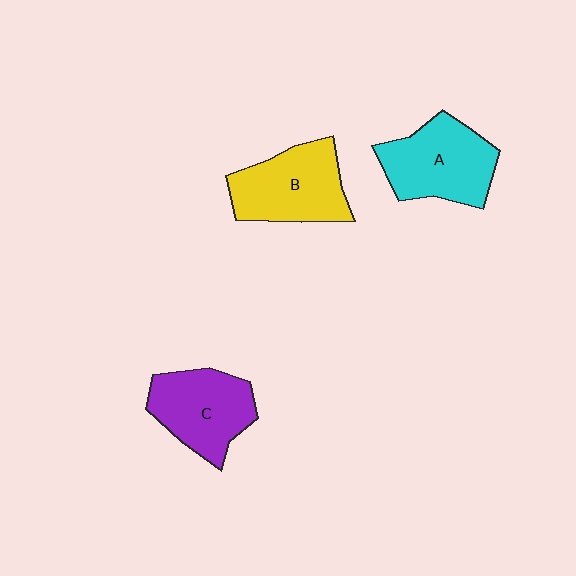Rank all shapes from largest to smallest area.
From largest to smallest: A (cyan), B (yellow), C (purple).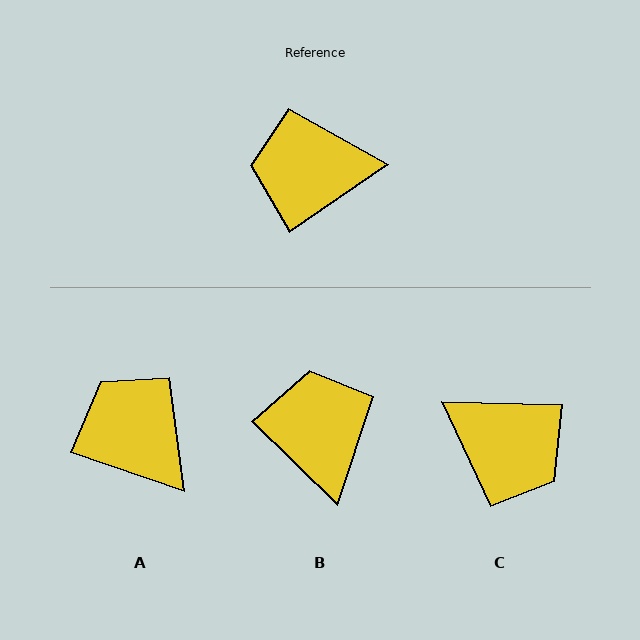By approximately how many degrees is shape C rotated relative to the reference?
Approximately 144 degrees counter-clockwise.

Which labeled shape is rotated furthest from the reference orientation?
C, about 144 degrees away.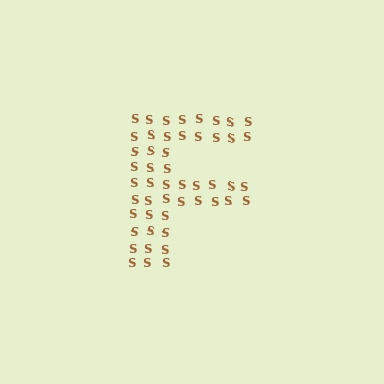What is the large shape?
The large shape is the letter F.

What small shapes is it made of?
It is made of small letter S's.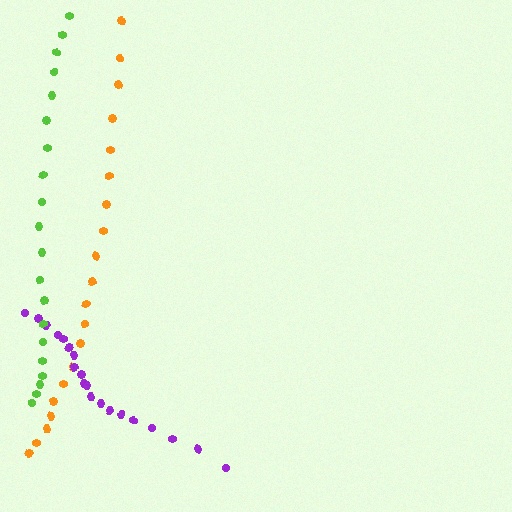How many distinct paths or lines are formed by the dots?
There are 3 distinct paths.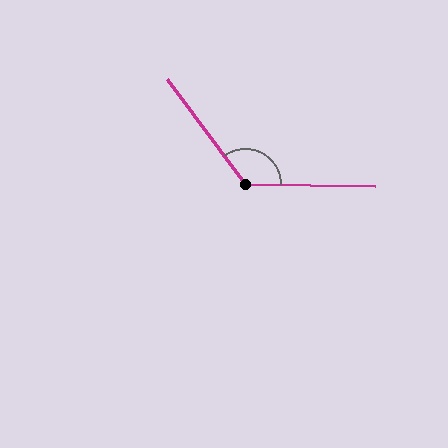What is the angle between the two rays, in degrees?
Approximately 127 degrees.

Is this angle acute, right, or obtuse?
It is obtuse.